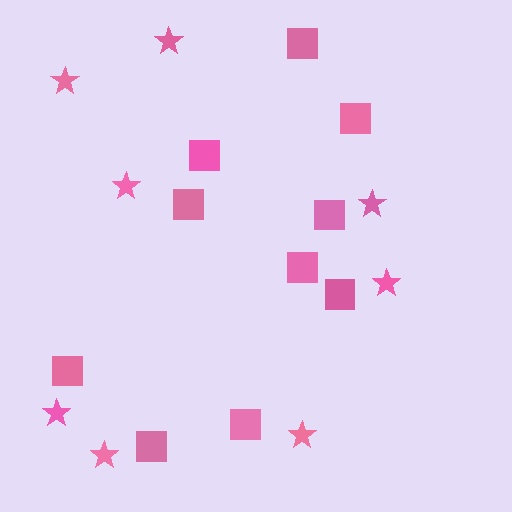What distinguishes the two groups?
There are 2 groups: one group of squares (10) and one group of stars (8).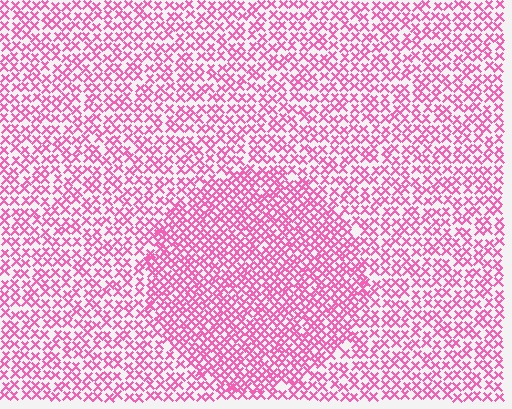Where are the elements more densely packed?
The elements are more densely packed inside the circle boundary.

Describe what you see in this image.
The image contains small pink elements arranged at two different densities. A circle-shaped region is visible where the elements are more densely packed than the surrounding area.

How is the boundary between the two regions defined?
The boundary is defined by a change in element density (approximately 1.6x ratio). All elements are the same color, size, and shape.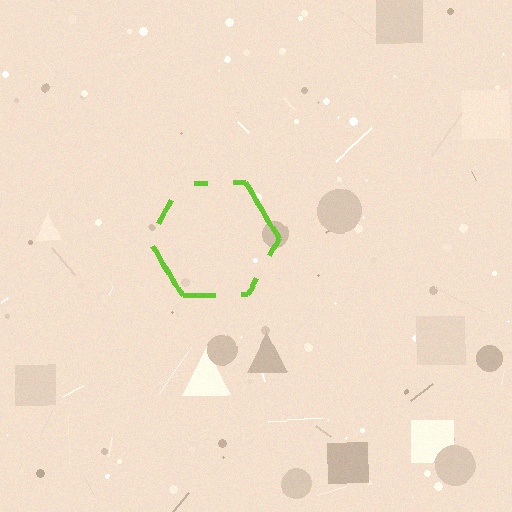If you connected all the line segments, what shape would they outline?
They would outline a hexagon.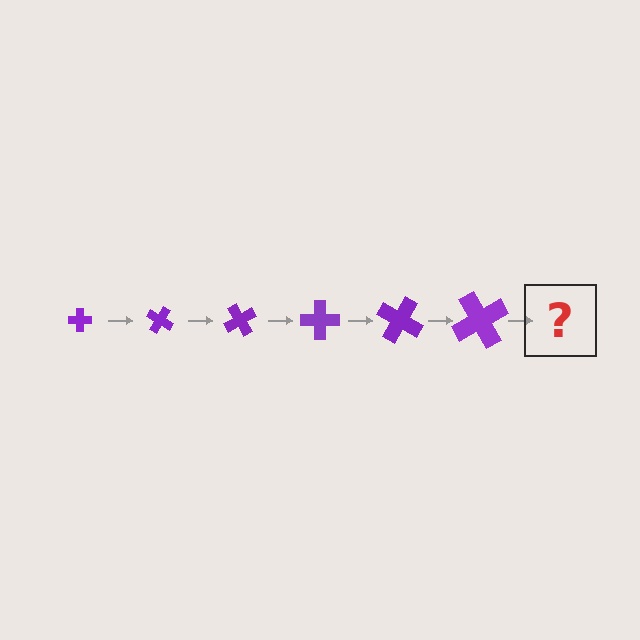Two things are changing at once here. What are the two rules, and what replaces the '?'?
The two rules are that the cross grows larger each step and it rotates 30 degrees each step. The '?' should be a cross, larger than the previous one and rotated 180 degrees from the start.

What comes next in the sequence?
The next element should be a cross, larger than the previous one and rotated 180 degrees from the start.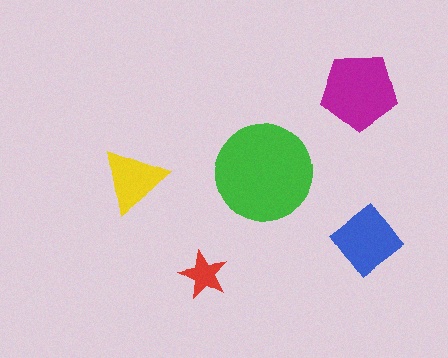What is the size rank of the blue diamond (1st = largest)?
3rd.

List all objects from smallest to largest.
The red star, the yellow triangle, the blue diamond, the magenta pentagon, the green circle.